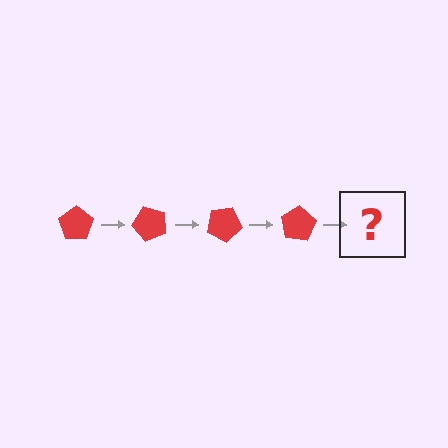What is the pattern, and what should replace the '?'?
The pattern is that the pentagon rotates 50 degrees each step. The '?' should be a red pentagon rotated 200 degrees.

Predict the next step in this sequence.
The next step is a red pentagon rotated 200 degrees.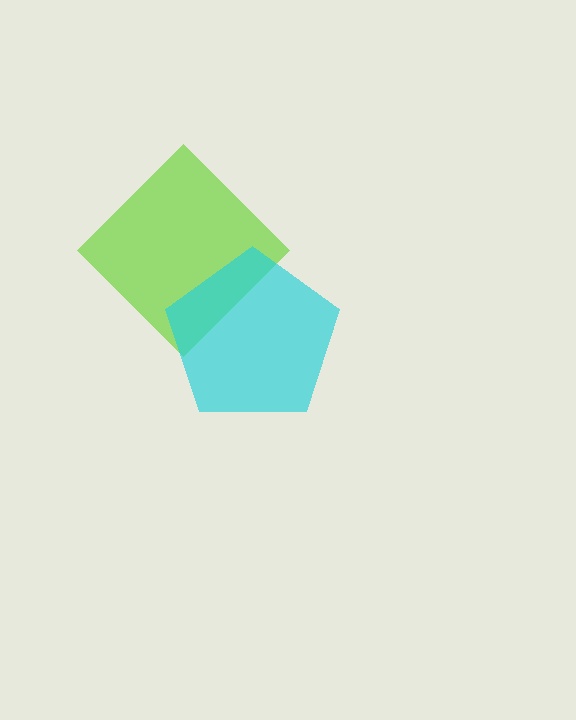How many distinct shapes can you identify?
There are 2 distinct shapes: a lime diamond, a cyan pentagon.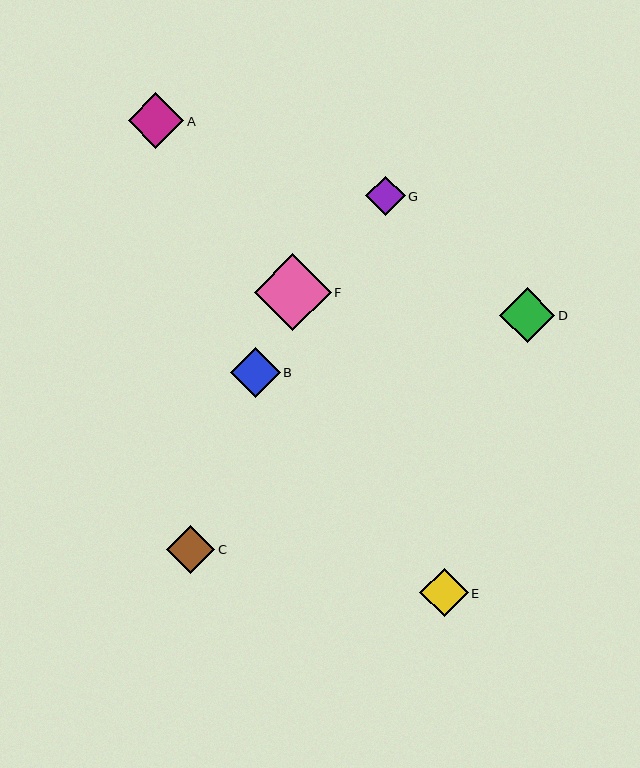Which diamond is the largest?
Diamond F is the largest with a size of approximately 77 pixels.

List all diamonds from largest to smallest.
From largest to smallest: F, A, D, B, E, C, G.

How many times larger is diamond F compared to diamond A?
Diamond F is approximately 1.4 times the size of diamond A.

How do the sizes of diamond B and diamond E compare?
Diamond B and diamond E are approximately the same size.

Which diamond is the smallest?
Diamond G is the smallest with a size of approximately 39 pixels.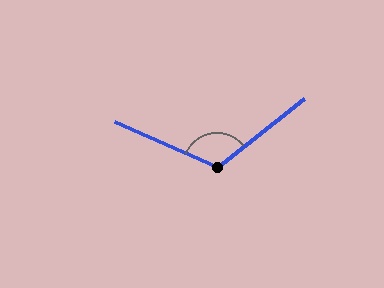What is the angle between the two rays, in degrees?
Approximately 118 degrees.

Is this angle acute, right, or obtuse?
It is obtuse.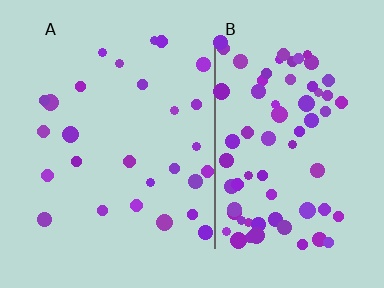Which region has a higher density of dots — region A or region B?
B (the right).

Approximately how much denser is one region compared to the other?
Approximately 2.7× — region B over region A.